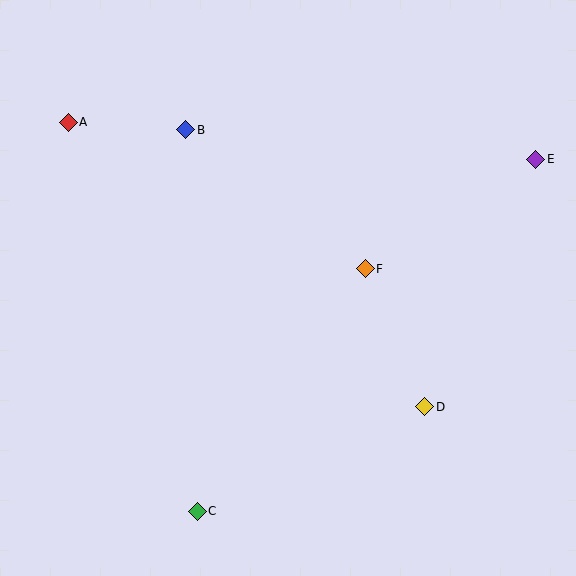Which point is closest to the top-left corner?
Point A is closest to the top-left corner.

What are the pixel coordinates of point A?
Point A is at (68, 122).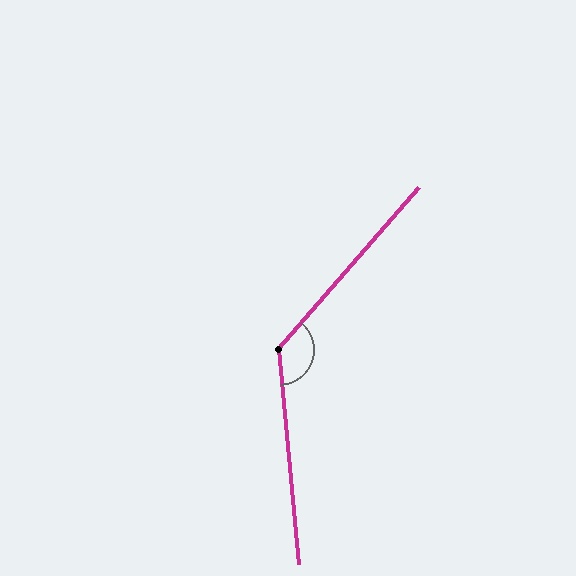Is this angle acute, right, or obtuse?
It is obtuse.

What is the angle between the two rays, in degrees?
Approximately 134 degrees.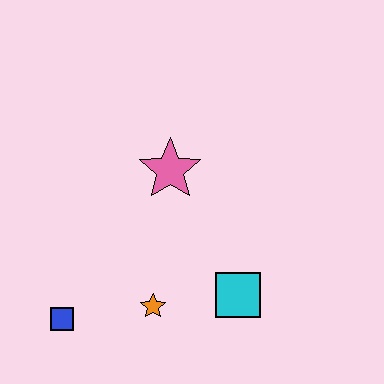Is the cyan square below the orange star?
No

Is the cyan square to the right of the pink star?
Yes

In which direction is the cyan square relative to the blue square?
The cyan square is to the right of the blue square.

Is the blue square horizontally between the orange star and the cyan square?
No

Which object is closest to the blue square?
The orange star is closest to the blue square.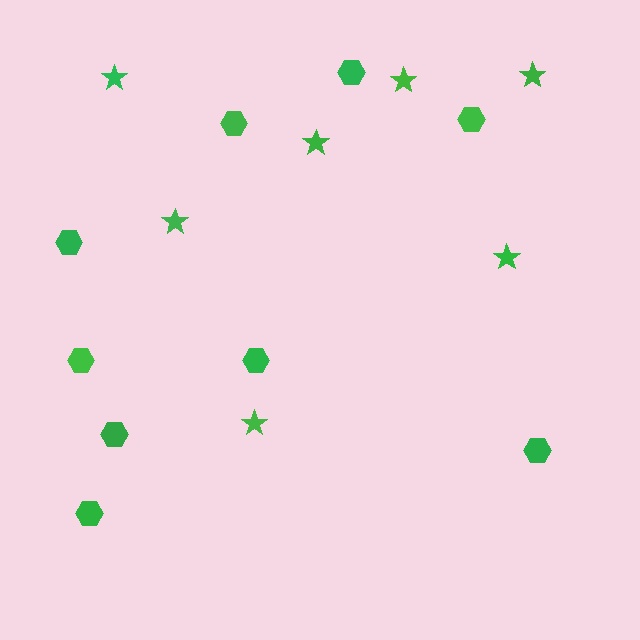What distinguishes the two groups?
There are 2 groups: one group of stars (7) and one group of hexagons (9).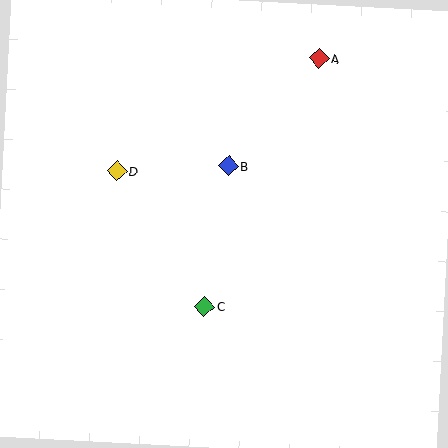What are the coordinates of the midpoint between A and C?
The midpoint between A and C is at (262, 183).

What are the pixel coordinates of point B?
Point B is at (228, 166).